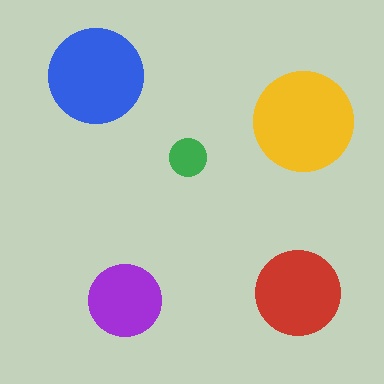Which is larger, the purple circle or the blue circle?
The blue one.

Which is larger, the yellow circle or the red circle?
The yellow one.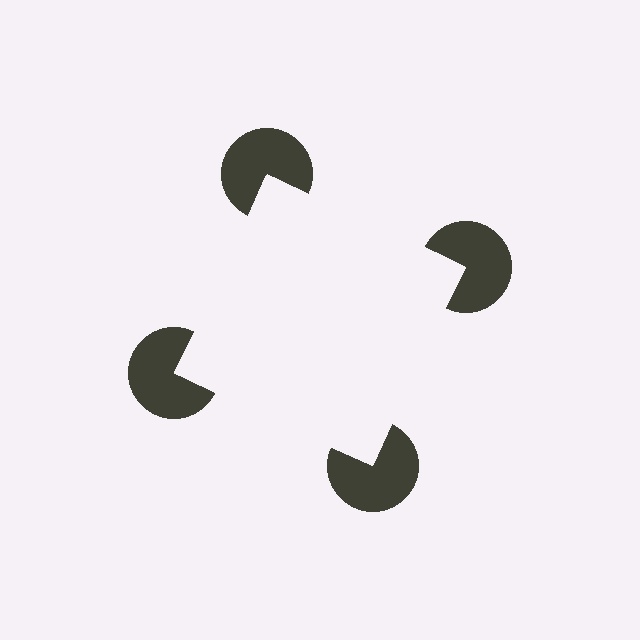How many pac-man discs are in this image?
There are 4 — one at each vertex of the illusory square.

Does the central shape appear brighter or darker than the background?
It typically appears slightly brighter than the background, even though no actual brightness change is drawn.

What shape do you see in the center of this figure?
An illusory square — its edges are inferred from the aligned wedge cuts in the pac-man discs, not physically drawn.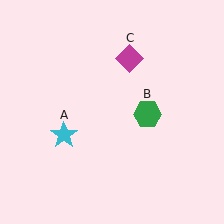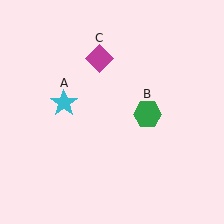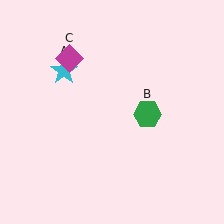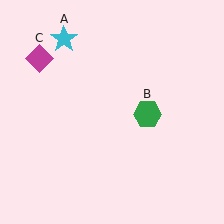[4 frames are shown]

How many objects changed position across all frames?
2 objects changed position: cyan star (object A), magenta diamond (object C).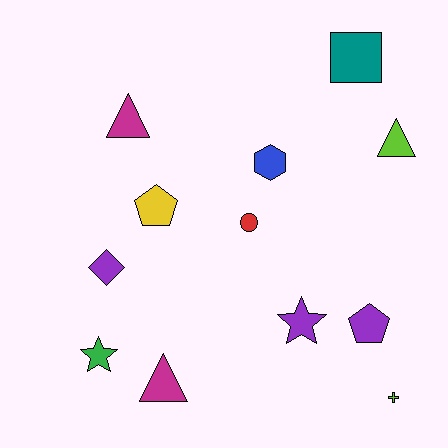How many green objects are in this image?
There is 1 green object.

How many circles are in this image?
There is 1 circle.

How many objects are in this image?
There are 12 objects.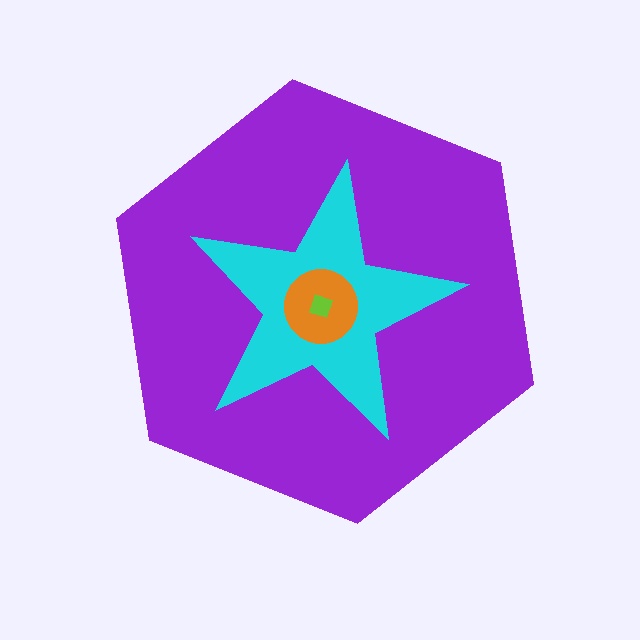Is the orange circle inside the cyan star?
Yes.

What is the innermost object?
The lime square.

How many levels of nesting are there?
4.